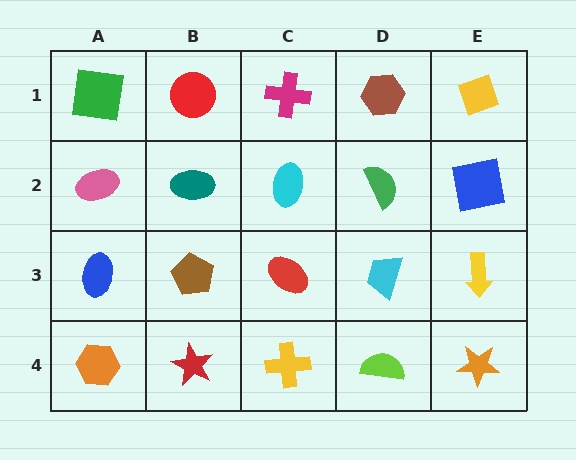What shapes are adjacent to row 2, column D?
A brown hexagon (row 1, column D), a cyan trapezoid (row 3, column D), a cyan ellipse (row 2, column C), a blue square (row 2, column E).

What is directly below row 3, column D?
A lime semicircle.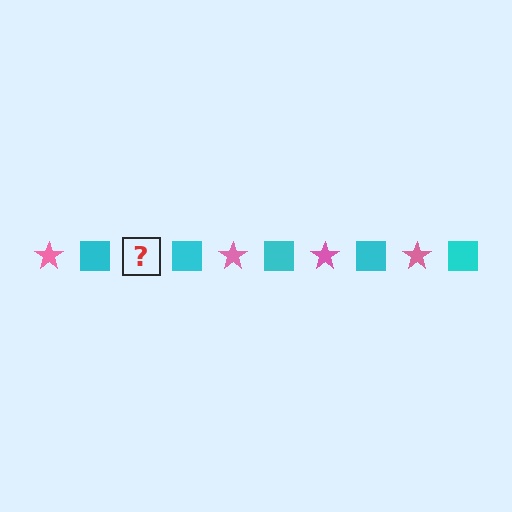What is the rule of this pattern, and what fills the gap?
The rule is that the pattern alternates between pink star and cyan square. The gap should be filled with a pink star.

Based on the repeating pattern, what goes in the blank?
The blank should be a pink star.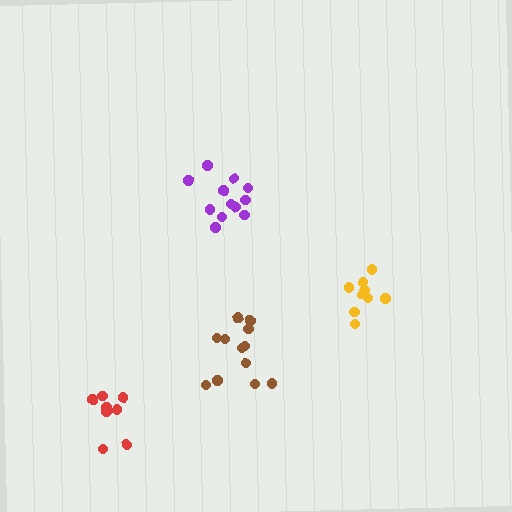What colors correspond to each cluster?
The clusters are colored: purple, brown, red, yellow.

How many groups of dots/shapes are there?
There are 4 groups.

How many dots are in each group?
Group 1: 12 dots, Group 2: 12 dots, Group 3: 8 dots, Group 4: 9 dots (41 total).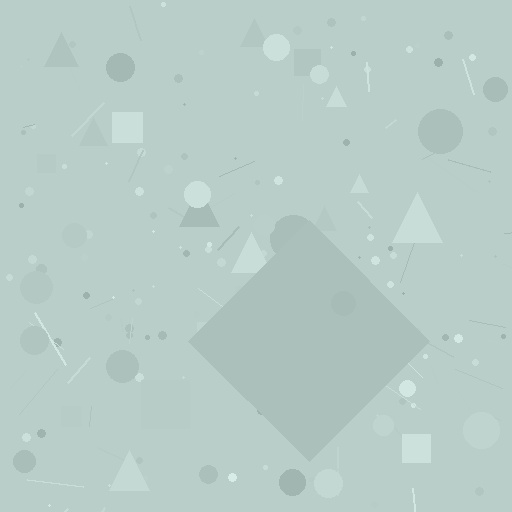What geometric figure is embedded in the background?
A diamond is embedded in the background.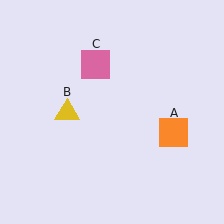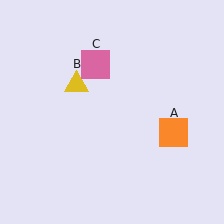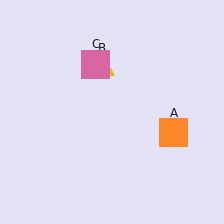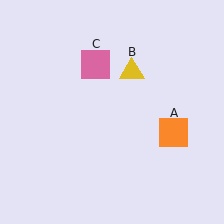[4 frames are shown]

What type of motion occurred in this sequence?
The yellow triangle (object B) rotated clockwise around the center of the scene.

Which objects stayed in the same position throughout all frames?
Orange square (object A) and pink square (object C) remained stationary.